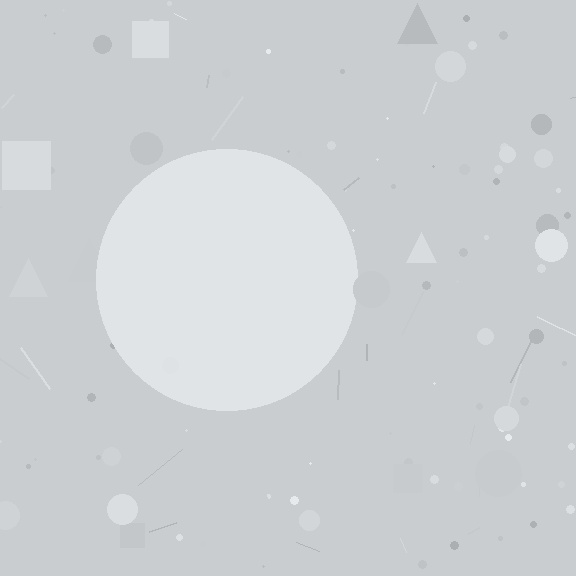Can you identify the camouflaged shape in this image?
The camouflaged shape is a circle.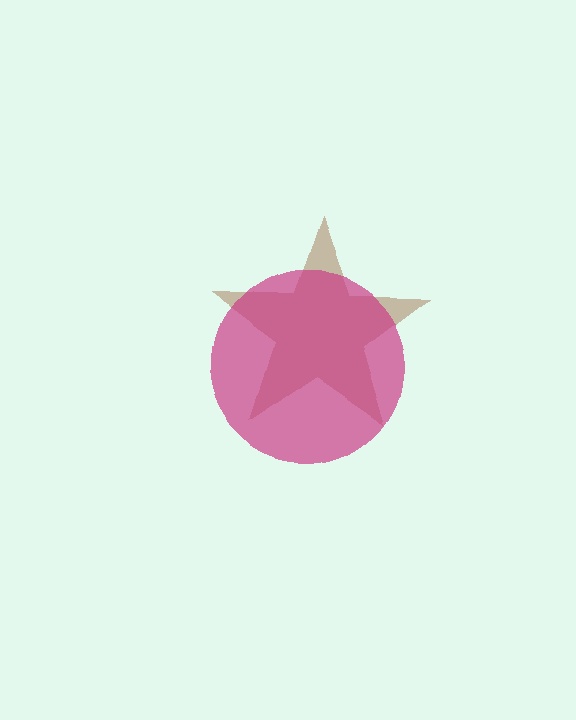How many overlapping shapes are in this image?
There are 2 overlapping shapes in the image.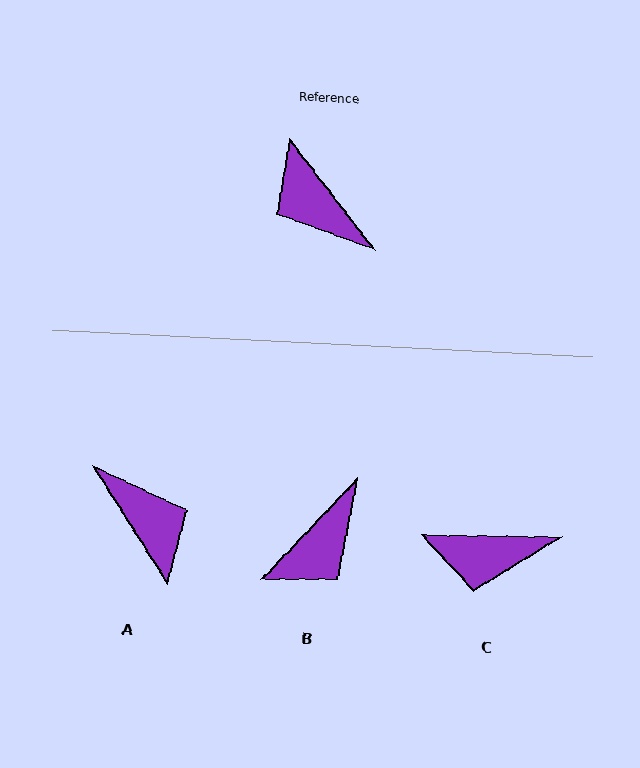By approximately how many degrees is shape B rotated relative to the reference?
Approximately 99 degrees counter-clockwise.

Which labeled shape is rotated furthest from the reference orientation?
A, about 175 degrees away.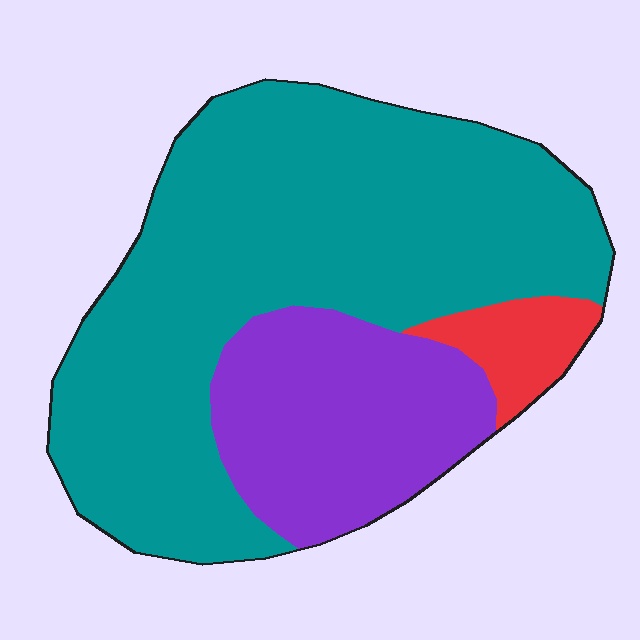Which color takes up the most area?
Teal, at roughly 70%.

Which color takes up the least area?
Red, at roughly 5%.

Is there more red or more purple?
Purple.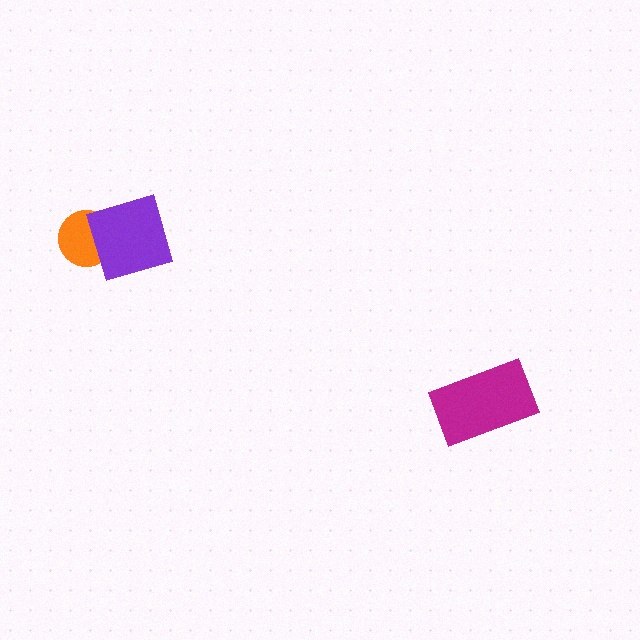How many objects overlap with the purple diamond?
1 object overlaps with the purple diamond.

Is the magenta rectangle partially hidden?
No, no other shape covers it.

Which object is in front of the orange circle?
The purple diamond is in front of the orange circle.